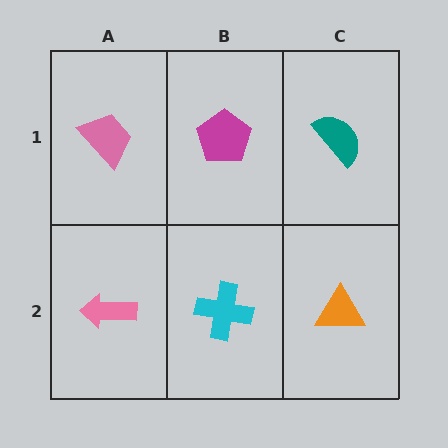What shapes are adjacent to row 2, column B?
A magenta pentagon (row 1, column B), a pink arrow (row 2, column A), an orange triangle (row 2, column C).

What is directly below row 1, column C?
An orange triangle.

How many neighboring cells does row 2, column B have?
3.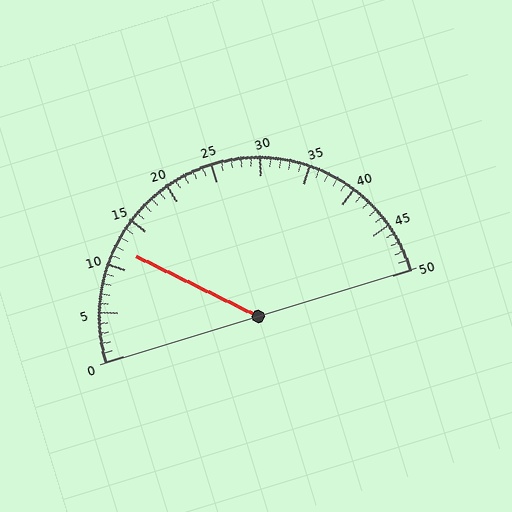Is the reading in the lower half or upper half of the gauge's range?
The reading is in the lower half of the range (0 to 50).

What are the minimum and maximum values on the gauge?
The gauge ranges from 0 to 50.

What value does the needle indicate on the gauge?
The needle indicates approximately 12.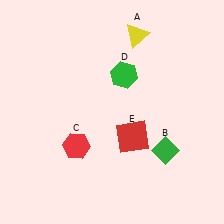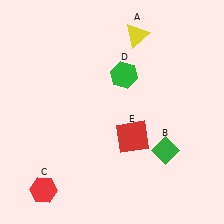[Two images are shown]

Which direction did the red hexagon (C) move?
The red hexagon (C) moved down.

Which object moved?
The red hexagon (C) moved down.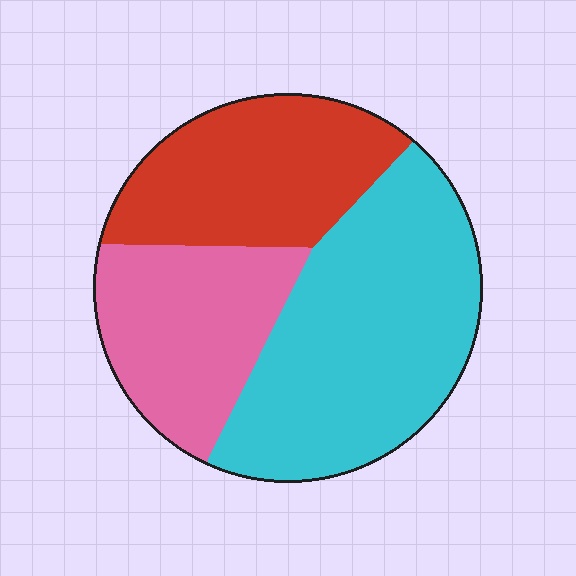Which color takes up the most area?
Cyan, at roughly 45%.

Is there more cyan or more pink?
Cyan.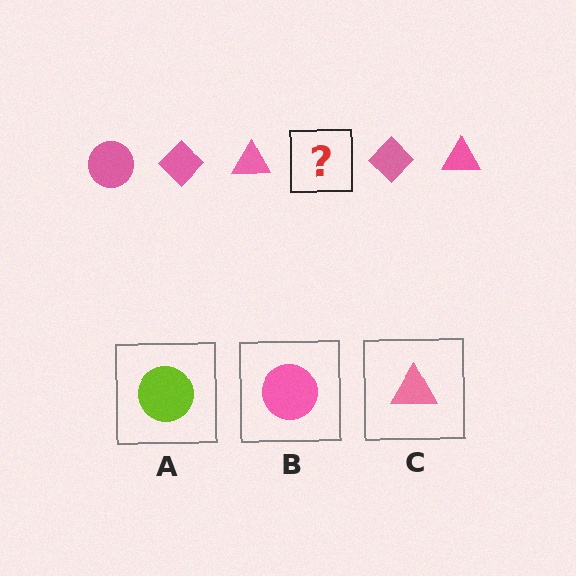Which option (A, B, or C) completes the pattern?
B.